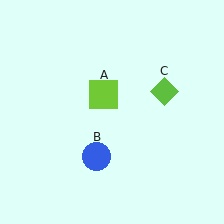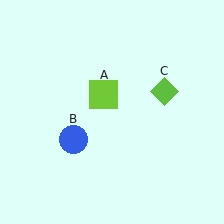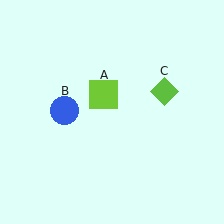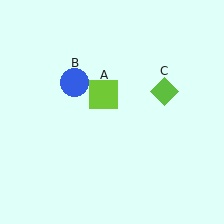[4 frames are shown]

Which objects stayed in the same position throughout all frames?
Lime square (object A) and lime diamond (object C) remained stationary.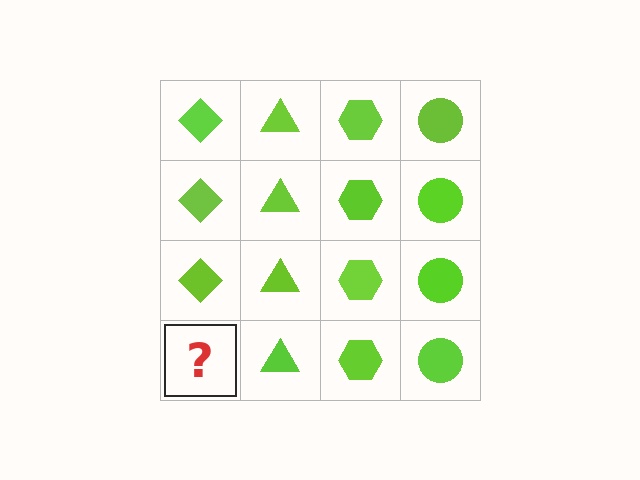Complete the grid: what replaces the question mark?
The question mark should be replaced with a lime diamond.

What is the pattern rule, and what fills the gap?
The rule is that each column has a consistent shape. The gap should be filled with a lime diamond.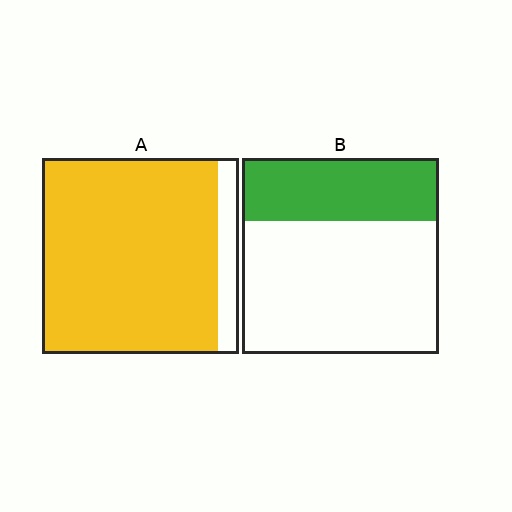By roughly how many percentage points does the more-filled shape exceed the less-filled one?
By roughly 55 percentage points (A over B).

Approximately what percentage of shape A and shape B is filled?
A is approximately 90% and B is approximately 30%.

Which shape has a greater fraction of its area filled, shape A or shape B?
Shape A.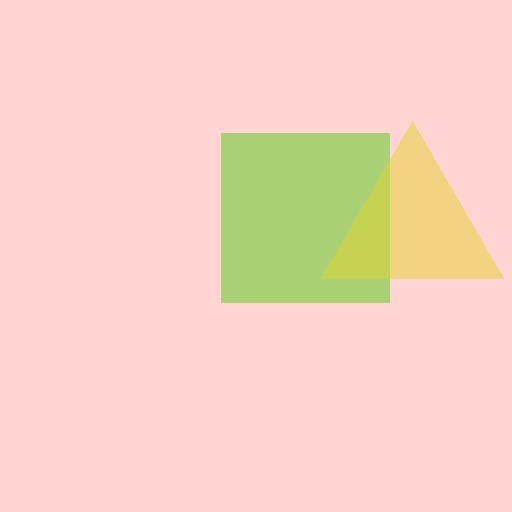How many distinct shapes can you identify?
There are 2 distinct shapes: a lime square, a yellow triangle.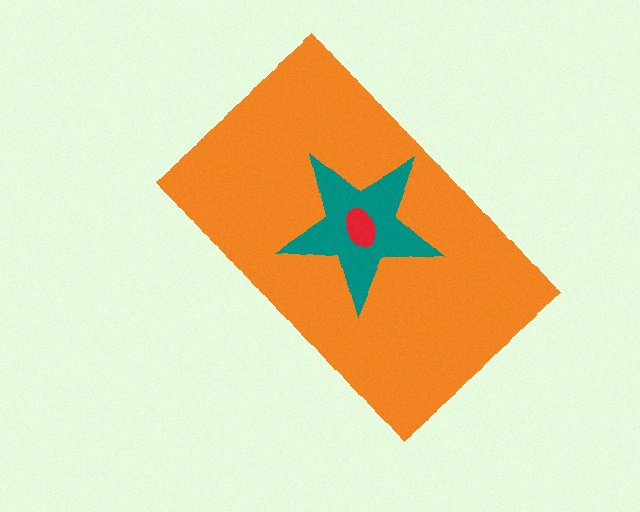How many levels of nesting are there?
3.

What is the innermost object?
The red ellipse.